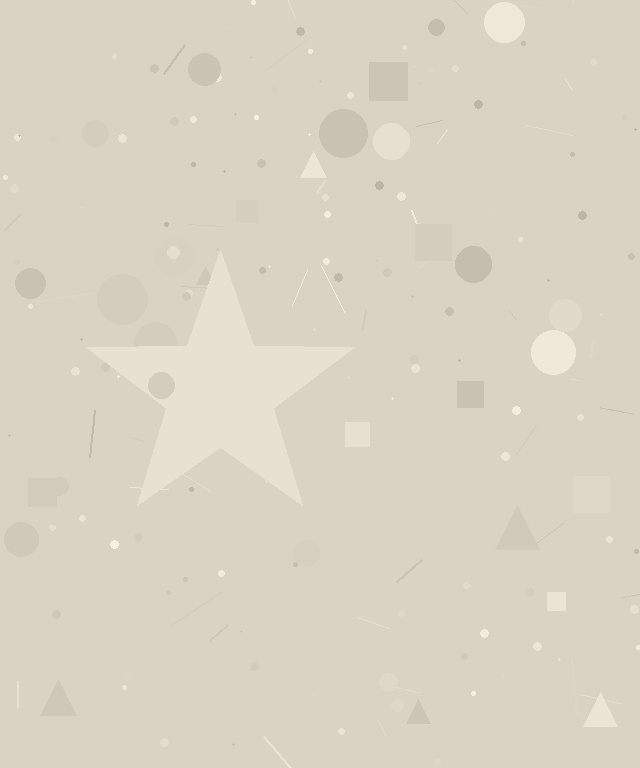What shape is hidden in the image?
A star is hidden in the image.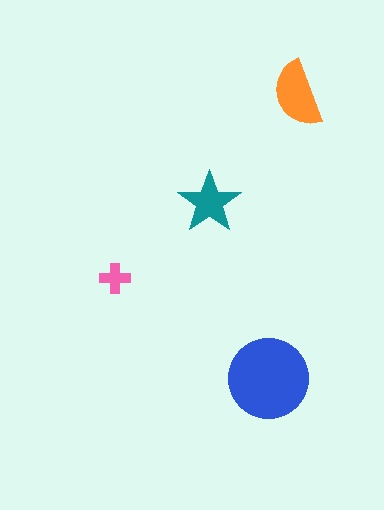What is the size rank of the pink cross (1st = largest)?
4th.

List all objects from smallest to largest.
The pink cross, the teal star, the orange semicircle, the blue circle.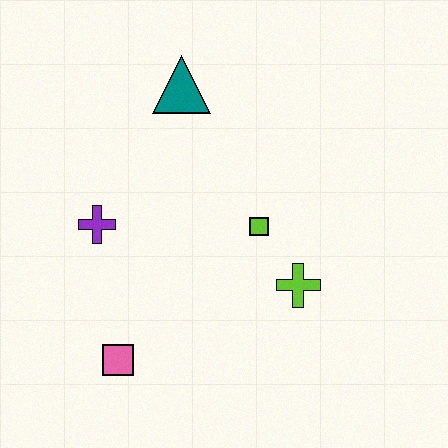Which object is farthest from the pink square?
The teal triangle is farthest from the pink square.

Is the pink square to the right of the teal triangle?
No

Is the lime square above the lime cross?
Yes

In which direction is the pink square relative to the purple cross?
The pink square is below the purple cross.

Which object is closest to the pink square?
The purple cross is closest to the pink square.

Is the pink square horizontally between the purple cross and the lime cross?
Yes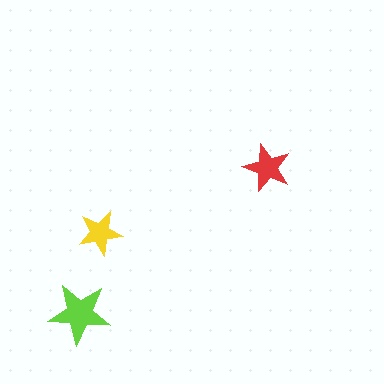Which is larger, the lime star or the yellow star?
The lime one.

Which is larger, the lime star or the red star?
The lime one.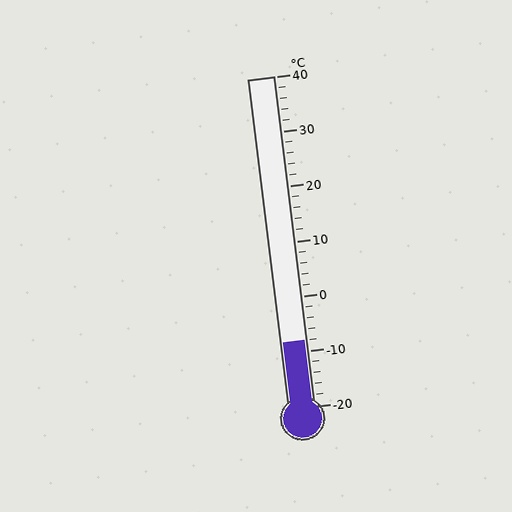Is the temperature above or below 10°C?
The temperature is below 10°C.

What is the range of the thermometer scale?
The thermometer scale ranges from -20°C to 40°C.